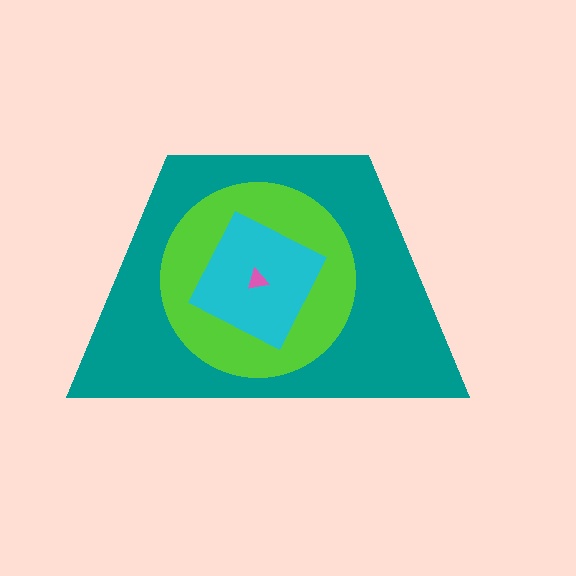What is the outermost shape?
The teal trapezoid.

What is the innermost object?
The pink triangle.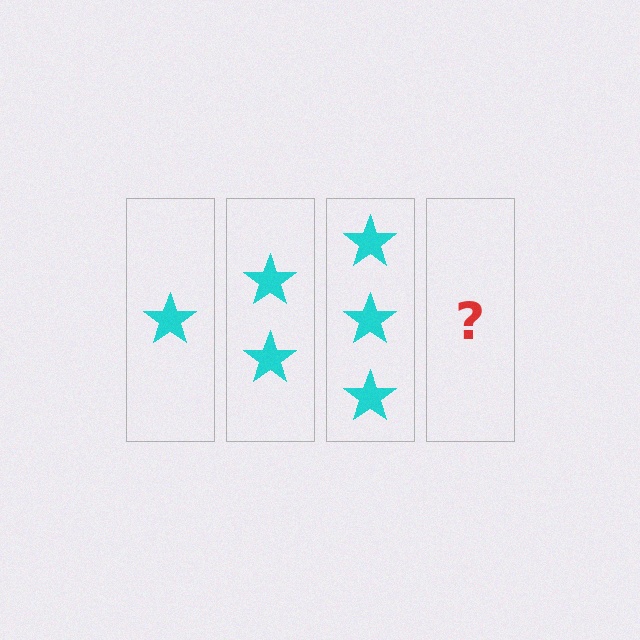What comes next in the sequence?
The next element should be 4 stars.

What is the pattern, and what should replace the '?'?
The pattern is that each step adds one more star. The '?' should be 4 stars.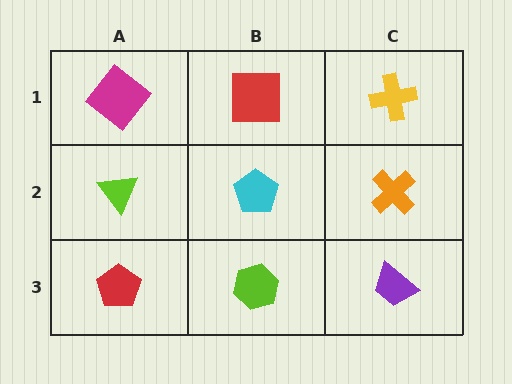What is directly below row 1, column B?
A cyan pentagon.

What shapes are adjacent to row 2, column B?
A red square (row 1, column B), a lime hexagon (row 3, column B), a lime triangle (row 2, column A), an orange cross (row 2, column C).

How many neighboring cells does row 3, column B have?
3.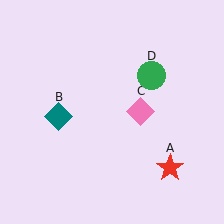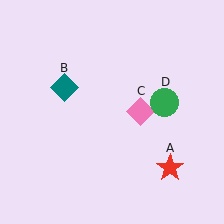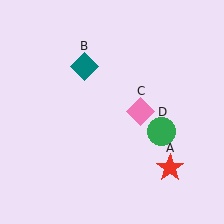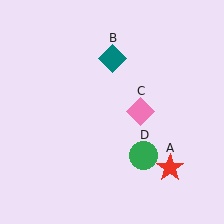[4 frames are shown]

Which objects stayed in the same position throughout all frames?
Red star (object A) and pink diamond (object C) remained stationary.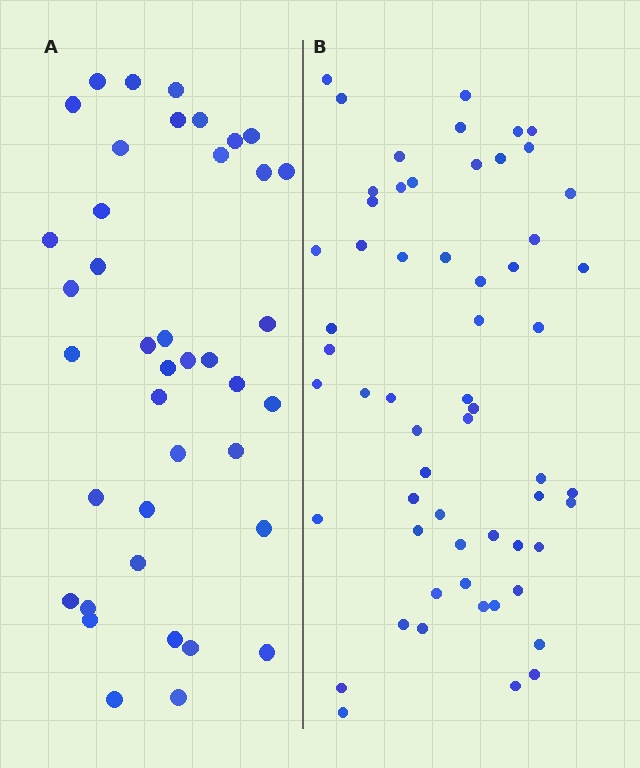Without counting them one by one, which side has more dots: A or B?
Region B (the right region) has more dots.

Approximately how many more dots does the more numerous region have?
Region B has approximately 20 more dots than region A.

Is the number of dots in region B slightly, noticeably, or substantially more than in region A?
Region B has substantially more. The ratio is roughly 1.5 to 1.